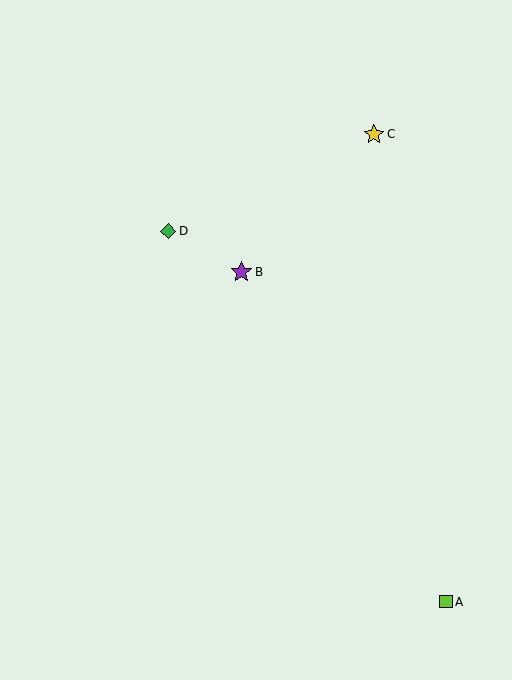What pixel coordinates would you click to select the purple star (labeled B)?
Click at (241, 272) to select the purple star B.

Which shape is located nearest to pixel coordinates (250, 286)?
The purple star (labeled B) at (241, 272) is nearest to that location.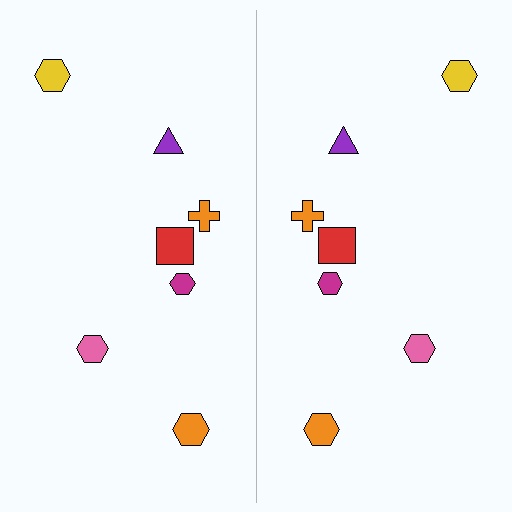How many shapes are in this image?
There are 14 shapes in this image.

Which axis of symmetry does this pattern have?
The pattern has a vertical axis of symmetry running through the center of the image.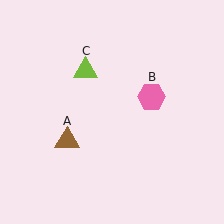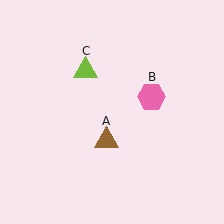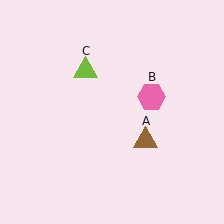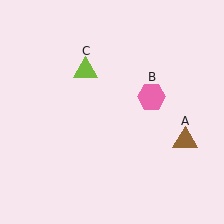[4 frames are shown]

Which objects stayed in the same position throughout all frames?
Pink hexagon (object B) and lime triangle (object C) remained stationary.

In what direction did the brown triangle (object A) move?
The brown triangle (object A) moved right.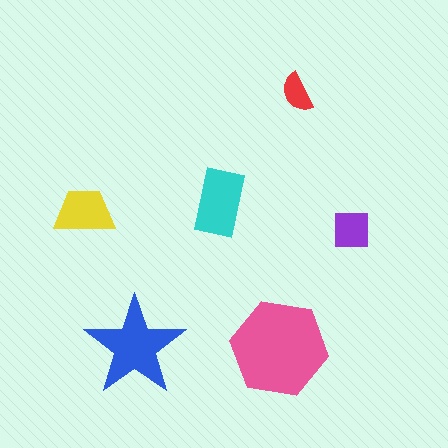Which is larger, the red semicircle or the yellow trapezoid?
The yellow trapezoid.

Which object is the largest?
The pink hexagon.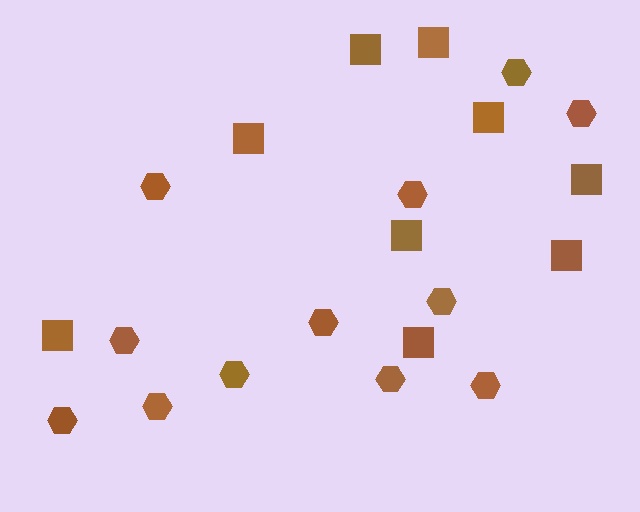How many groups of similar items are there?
There are 2 groups: one group of squares (9) and one group of hexagons (12).